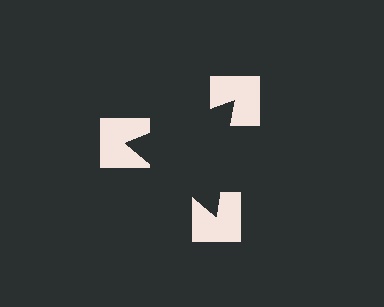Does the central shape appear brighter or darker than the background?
It typically appears slightly darker than the background, even though no actual brightness change is drawn.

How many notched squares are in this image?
There are 3 — one at each vertex of the illusory triangle.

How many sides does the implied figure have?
3 sides.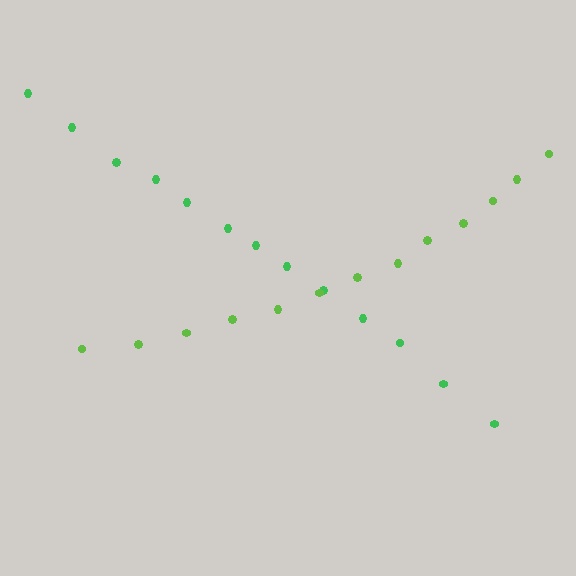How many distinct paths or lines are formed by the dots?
There are 2 distinct paths.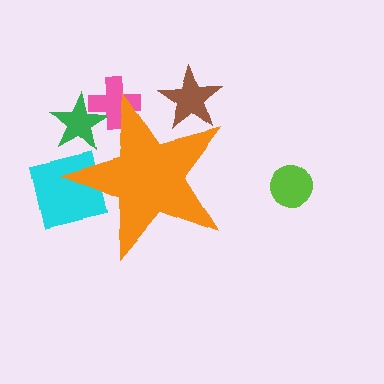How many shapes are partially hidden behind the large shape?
4 shapes are partially hidden.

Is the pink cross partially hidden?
Yes, the pink cross is partially hidden behind the orange star.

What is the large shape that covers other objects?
An orange star.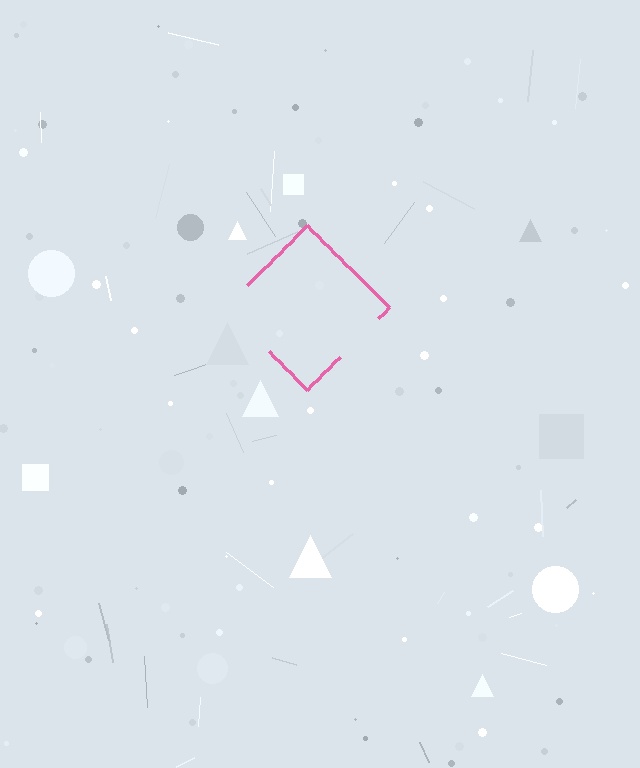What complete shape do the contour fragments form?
The contour fragments form a diamond.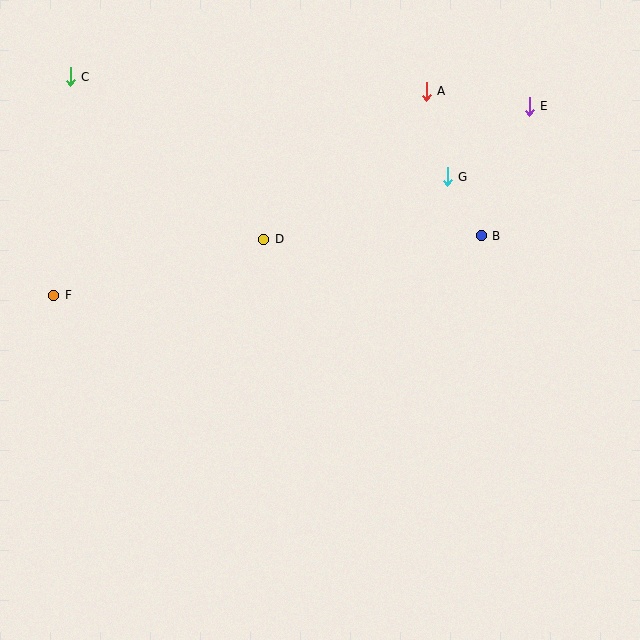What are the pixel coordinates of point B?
Point B is at (481, 236).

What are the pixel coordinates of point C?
Point C is at (70, 77).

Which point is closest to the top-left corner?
Point C is closest to the top-left corner.